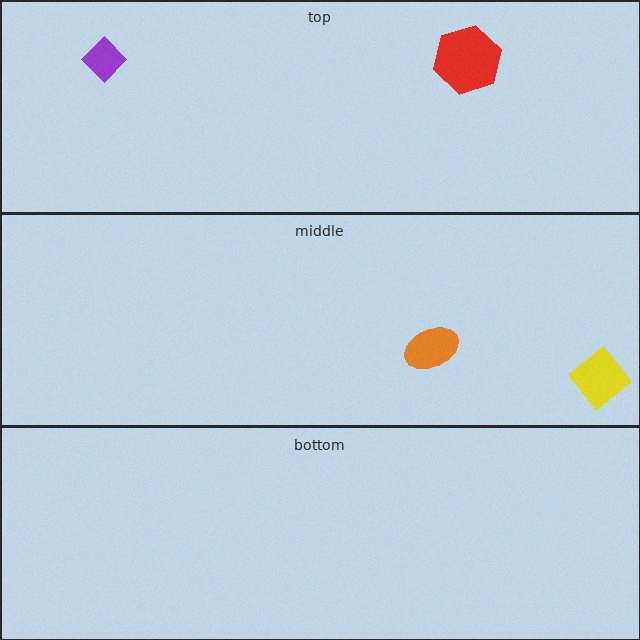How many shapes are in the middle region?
2.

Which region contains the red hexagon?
The top region.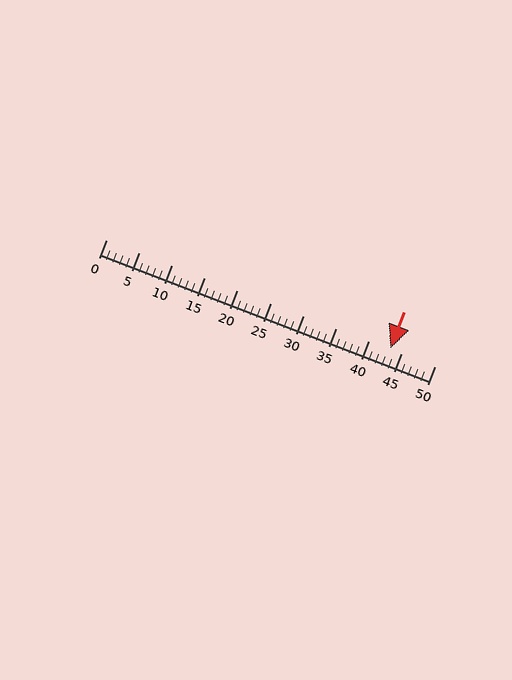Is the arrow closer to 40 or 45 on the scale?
The arrow is closer to 45.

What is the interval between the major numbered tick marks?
The major tick marks are spaced 5 units apart.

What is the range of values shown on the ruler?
The ruler shows values from 0 to 50.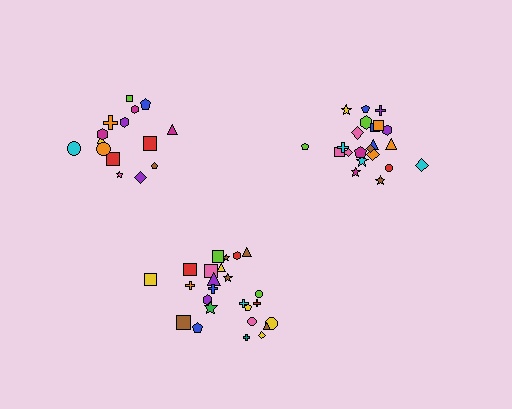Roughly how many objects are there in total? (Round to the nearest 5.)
Roughly 60 objects in total.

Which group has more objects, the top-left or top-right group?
The top-right group.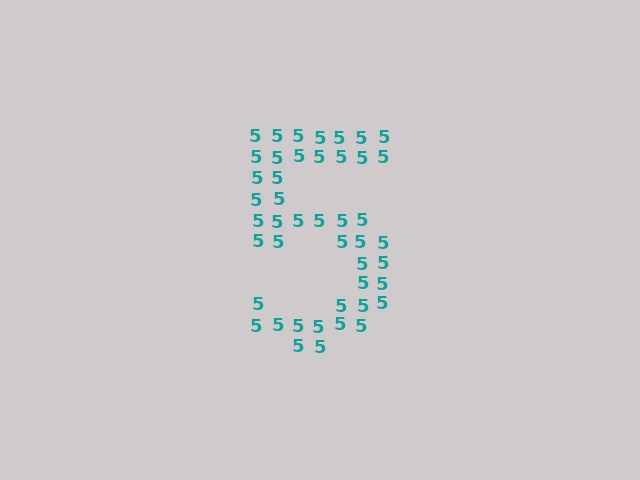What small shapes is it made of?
It is made of small digit 5's.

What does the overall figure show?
The overall figure shows the digit 5.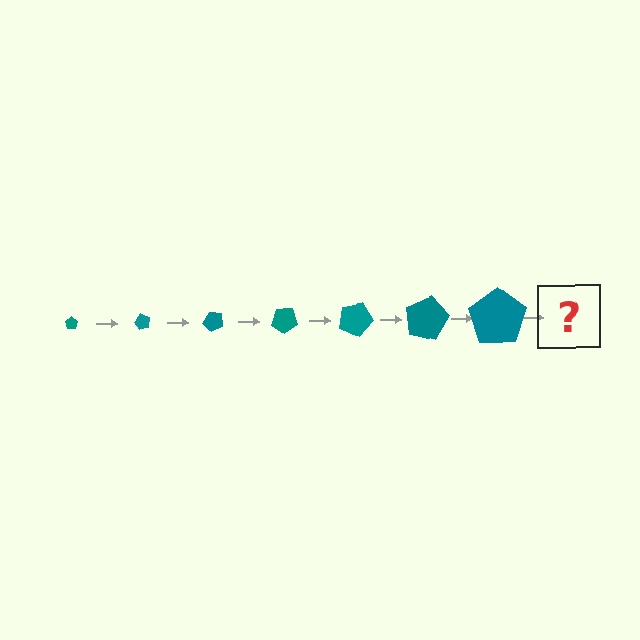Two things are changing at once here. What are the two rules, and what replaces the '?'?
The two rules are that the pentagon grows larger each step and it rotates 60 degrees each step. The '?' should be a pentagon, larger than the previous one and rotated 420 degrees from the start.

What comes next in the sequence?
The next element should be a pentagon, larger than the previous one and rotated 420 degrees from the start.